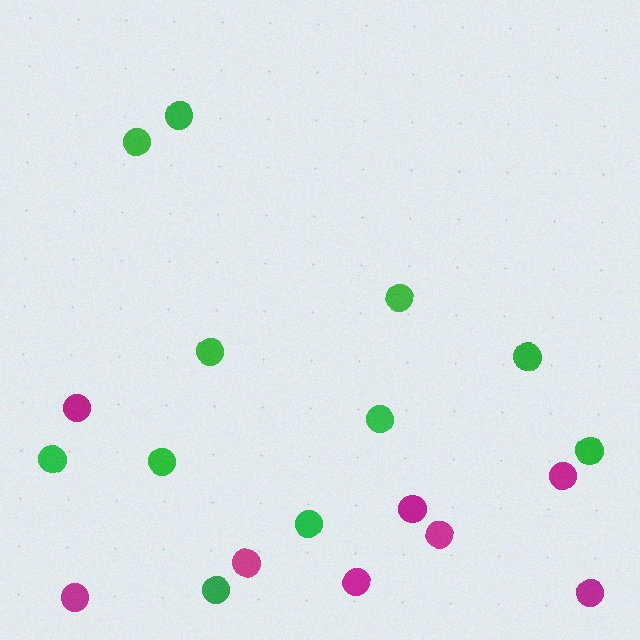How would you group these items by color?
There are 2 groups: one group of green circles (11) and one group of magenta circles (8).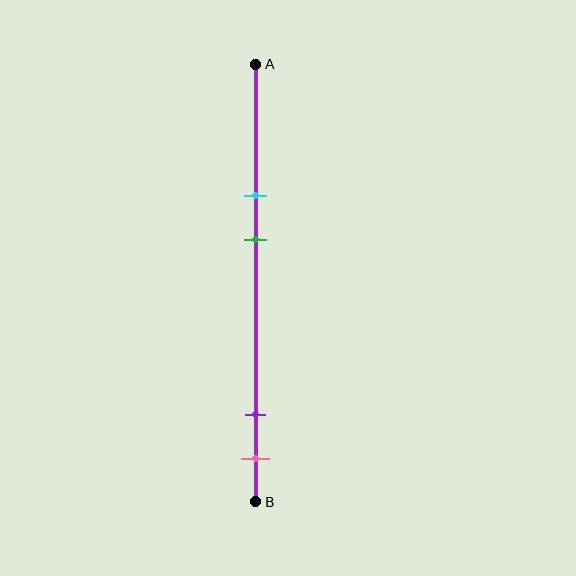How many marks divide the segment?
There are 4 marks dividing the segment.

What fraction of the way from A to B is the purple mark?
The purple mark is approximately 80% (0.8) of the way from A to B.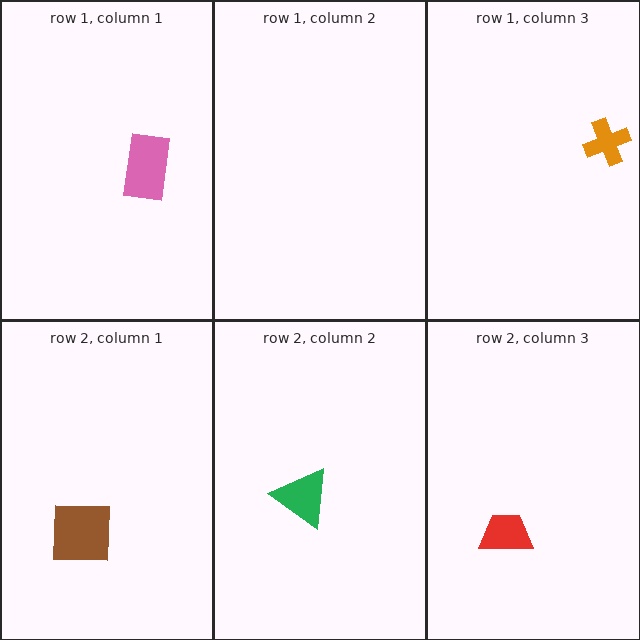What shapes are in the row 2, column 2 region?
The green triangle.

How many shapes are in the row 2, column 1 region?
1.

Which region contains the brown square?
The row 2, column 1 region.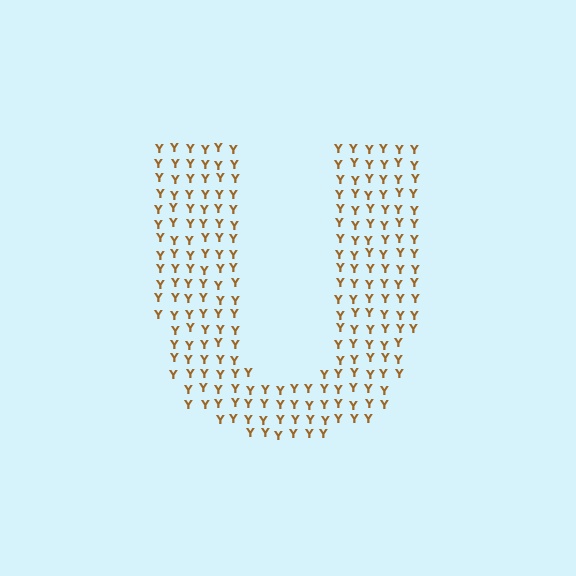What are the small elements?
The small elements are letter Y's.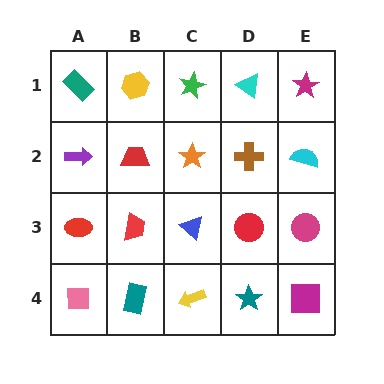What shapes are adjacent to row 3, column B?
A red trapezoid (row 2, column B), a teal rectangle (row 4, column B), a red ellipse (row 3, column A), a blue triangle (row 3, column C).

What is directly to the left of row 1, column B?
A teal rectangle.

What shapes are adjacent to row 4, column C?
A blue triangle (row 3, column C), a teal rectangle (row 4, column B), a teal star (row 4, column D).